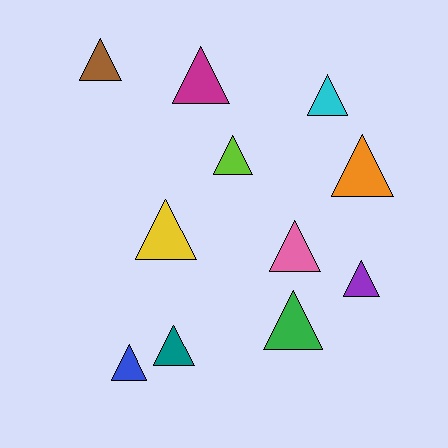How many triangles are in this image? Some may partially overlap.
There are 11 triangles.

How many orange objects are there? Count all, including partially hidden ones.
There is 1 orange object.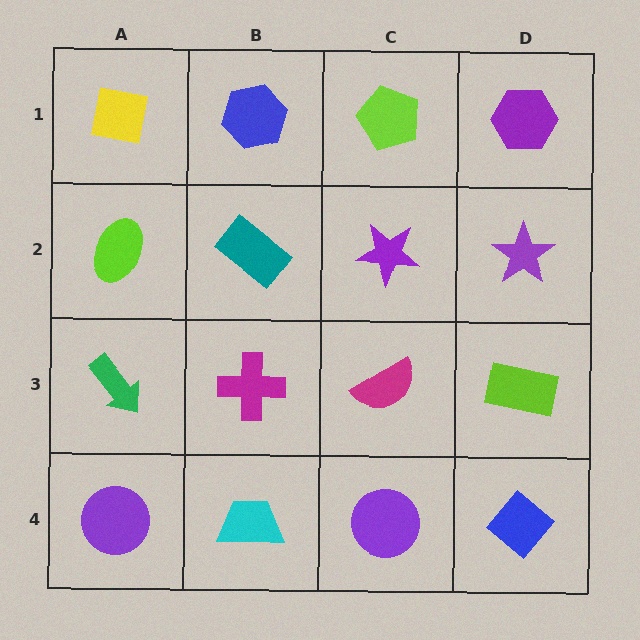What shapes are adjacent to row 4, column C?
A magenta semicircle (row 3, column C), a cyan trapezoid (row 4, column B), a blue diamond (row 4, column D).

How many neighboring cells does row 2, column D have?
3.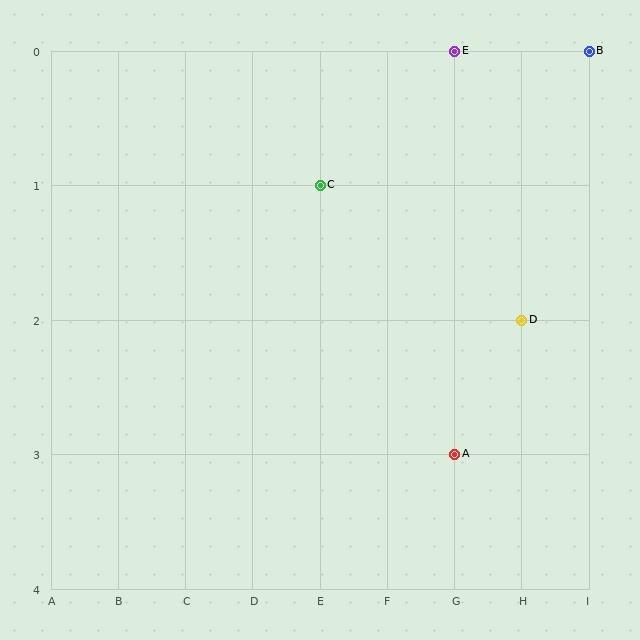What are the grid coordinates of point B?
Point B is at grid coordinates (I, 0).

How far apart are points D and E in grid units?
Points D and E are 1 column and 2 rows apart (about 2.2 grid units diagonally).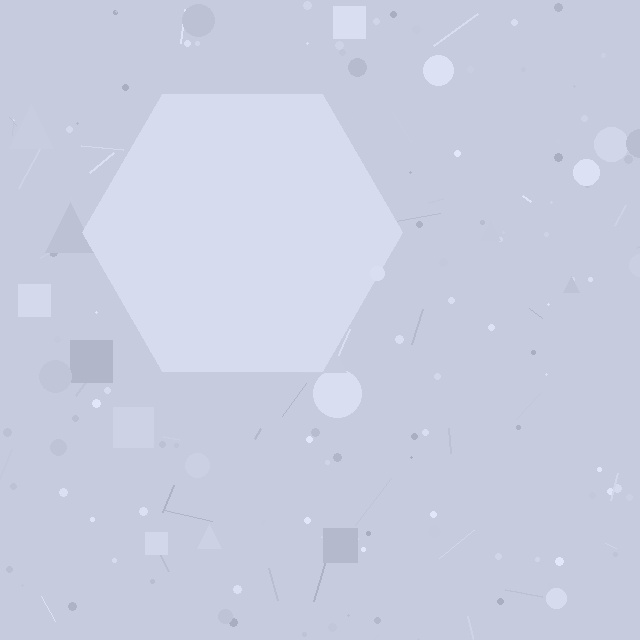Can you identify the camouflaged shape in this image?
The camouflaged shape is a hexagon.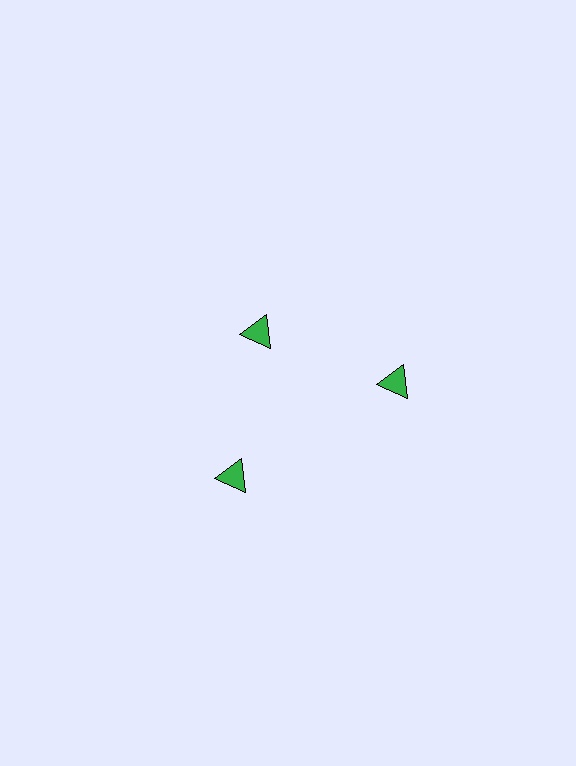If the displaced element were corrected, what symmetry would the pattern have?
It would have 3-fold rotational symmetry — the pattern would map onto itself every 120 degrees.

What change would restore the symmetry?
The symmetry would be restored by moving it outward, back onto the ring so that all 3 triangles sit at equal angles and equal distance from the center.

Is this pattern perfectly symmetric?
No. The 3 green triangles are arranged in a ring, but one element near the 11 o'clock position is pulled inward toward the center, breaking the 3-fold rotational symmetry.